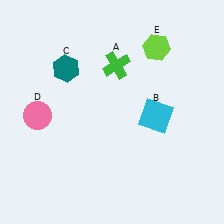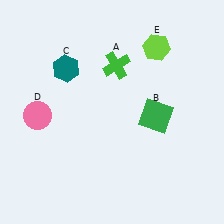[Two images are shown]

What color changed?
The square (B) changed from cyan in Image 1 to green in Image 2.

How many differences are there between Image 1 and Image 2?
There is 1 difference between the two images.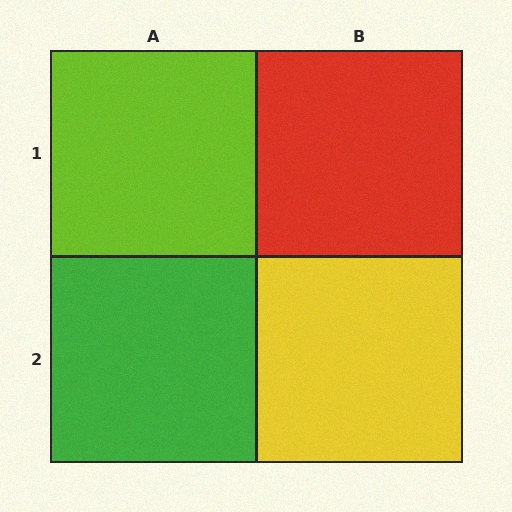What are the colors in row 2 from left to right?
Green, yellow.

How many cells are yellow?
1 cell is yellow.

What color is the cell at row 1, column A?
Lime.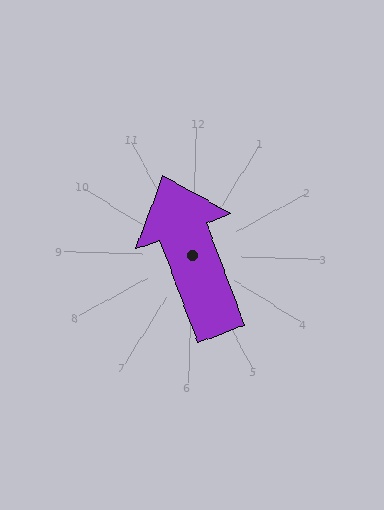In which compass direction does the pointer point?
North.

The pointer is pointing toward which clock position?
Roughly 11 o'clock.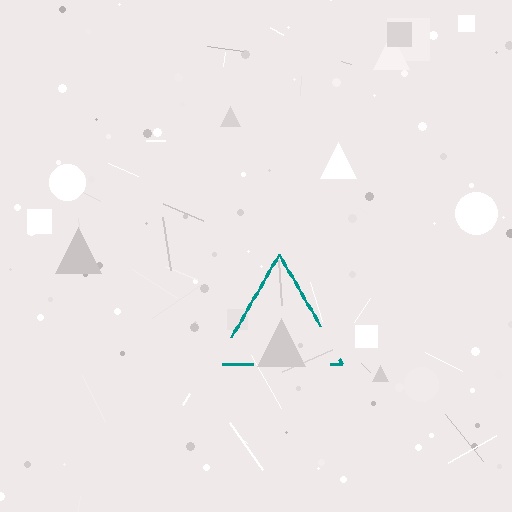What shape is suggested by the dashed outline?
The dashed outline suggests a triangle.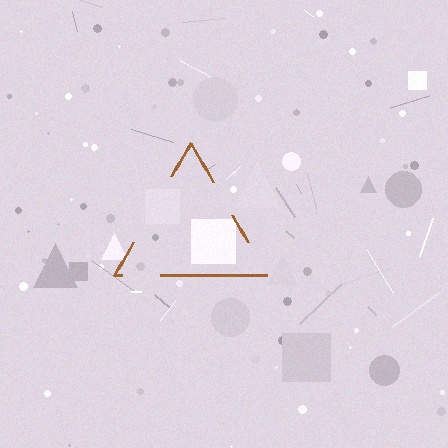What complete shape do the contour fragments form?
The contour fragments form a triangle.